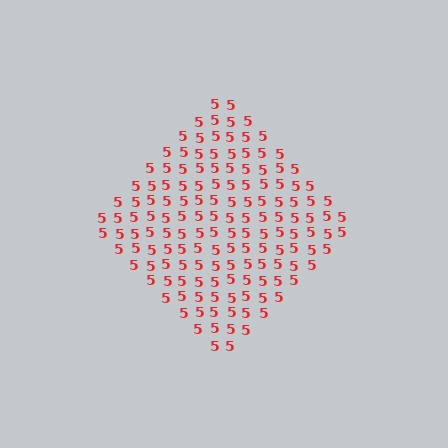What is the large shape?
The large shape is a diamond.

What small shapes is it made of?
It is made of small digit 5's.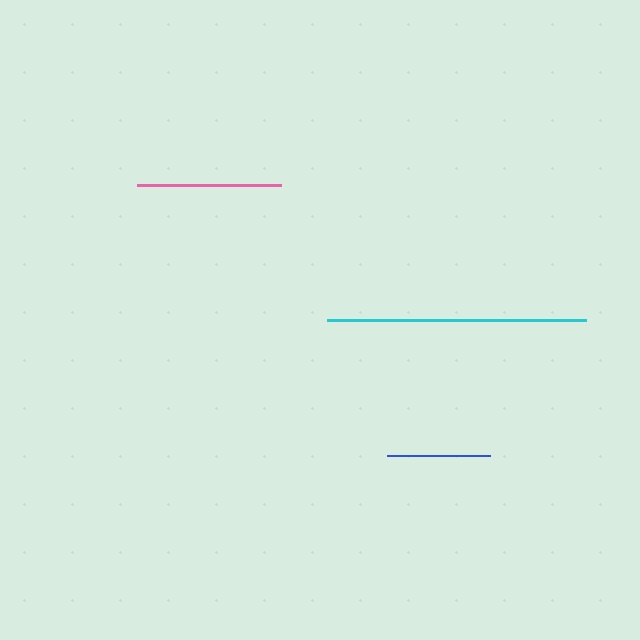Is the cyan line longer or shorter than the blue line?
The cyan line is longer than the blue line.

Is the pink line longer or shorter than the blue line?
The pink line is longer than the blue line.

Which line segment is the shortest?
The blue line is the shortest at approximately 103 pixels.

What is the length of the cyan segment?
The cyan segment is approximately 259 pixels long.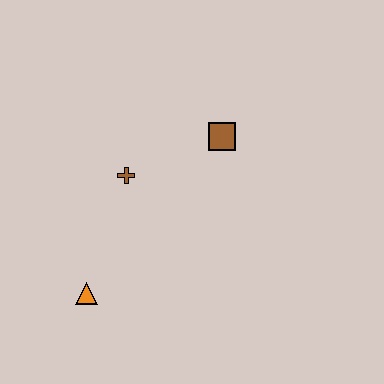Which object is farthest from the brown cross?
The orange triangle is farthest from the brown cross.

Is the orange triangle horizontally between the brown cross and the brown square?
No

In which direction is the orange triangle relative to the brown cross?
The orange triangle is below the brown cross.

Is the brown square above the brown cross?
Yes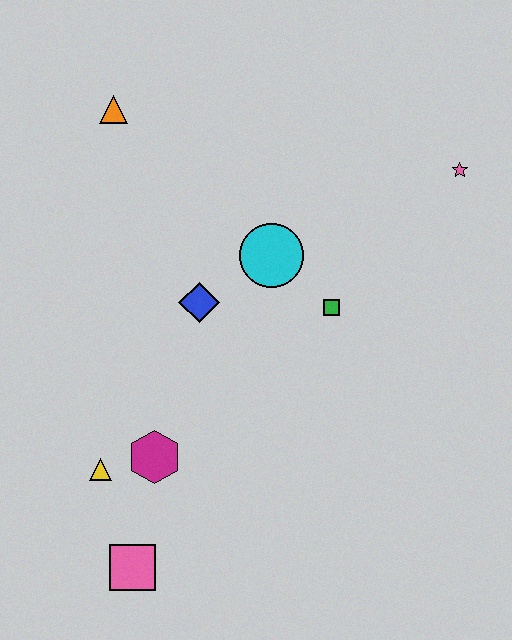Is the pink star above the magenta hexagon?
Yes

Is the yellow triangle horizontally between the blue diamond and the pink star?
No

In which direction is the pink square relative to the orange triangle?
The pink square is below the orange triangle.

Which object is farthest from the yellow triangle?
The pink star is farthest from the yellow triangle.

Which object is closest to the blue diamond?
The cyan circle is closest to the blue diamond.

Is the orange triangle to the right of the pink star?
No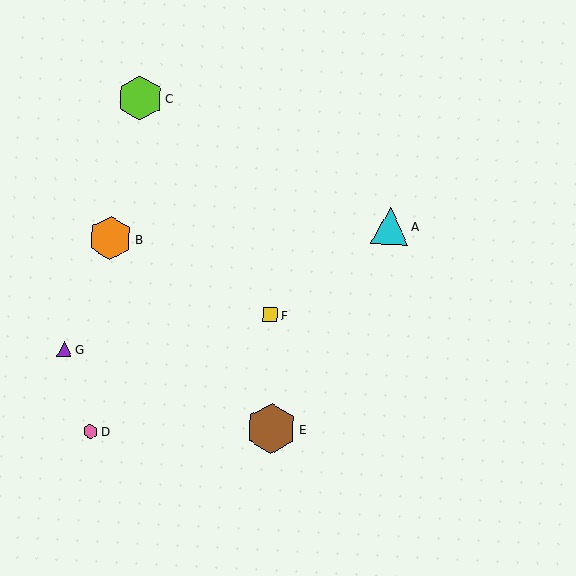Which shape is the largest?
The brown hexagon (labeled E) is the largest.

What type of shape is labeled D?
Shape D is a pink hexagon.